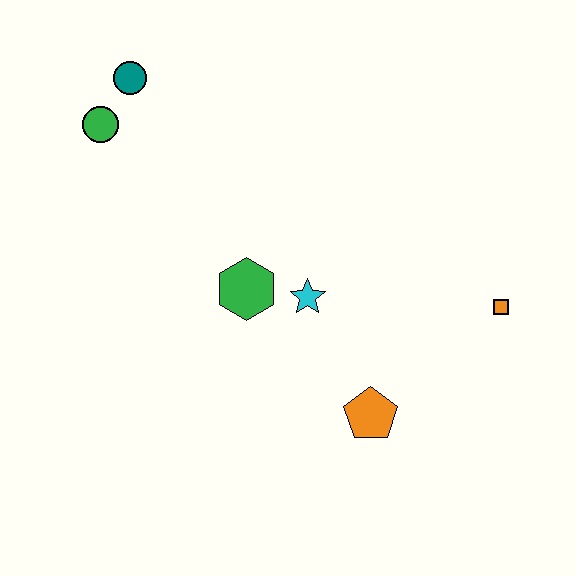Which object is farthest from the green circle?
The orange square is farthest from the green circle.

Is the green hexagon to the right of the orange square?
No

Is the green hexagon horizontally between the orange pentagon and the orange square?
No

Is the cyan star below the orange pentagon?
No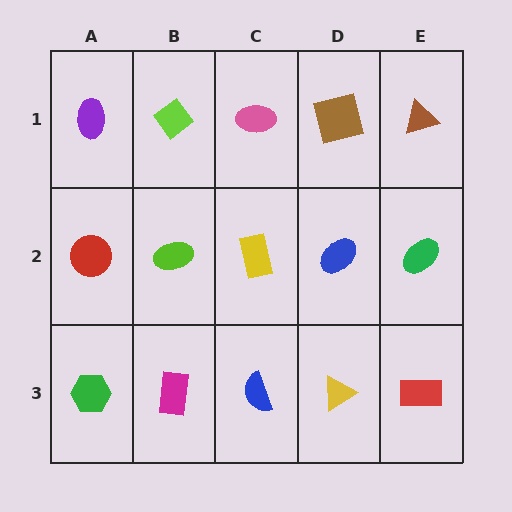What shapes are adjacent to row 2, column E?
A brown triangle (row 1, column E), a red rectangle (row 3, column E), a blue ellipse (row 2, column D).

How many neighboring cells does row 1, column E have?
2.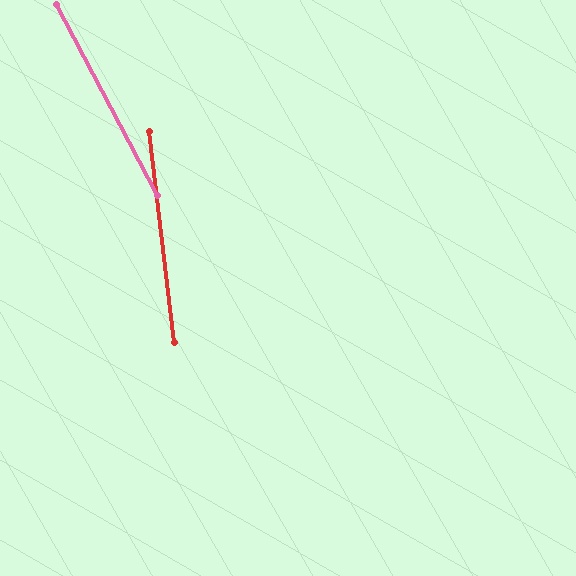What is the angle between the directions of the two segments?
Approximately 21 degrees.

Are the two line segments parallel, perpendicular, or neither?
Neither parallel nor perpendicular — they differ by about 21°.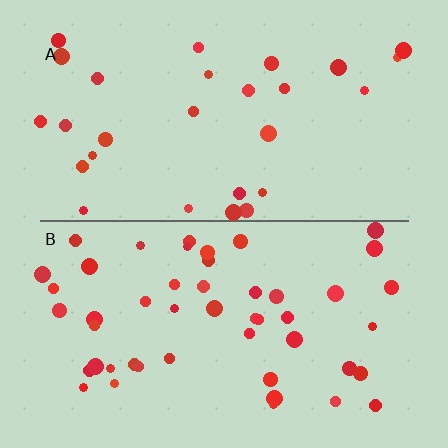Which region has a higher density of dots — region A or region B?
B (the bottom).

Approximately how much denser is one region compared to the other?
Approximately 1.8× — region B over region A.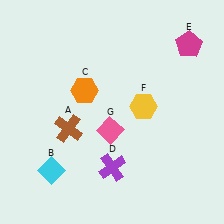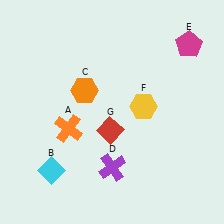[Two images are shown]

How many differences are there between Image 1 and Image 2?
There are 2 differences between the two images.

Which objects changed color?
A changed from brown to orange. G changed from pink to red.